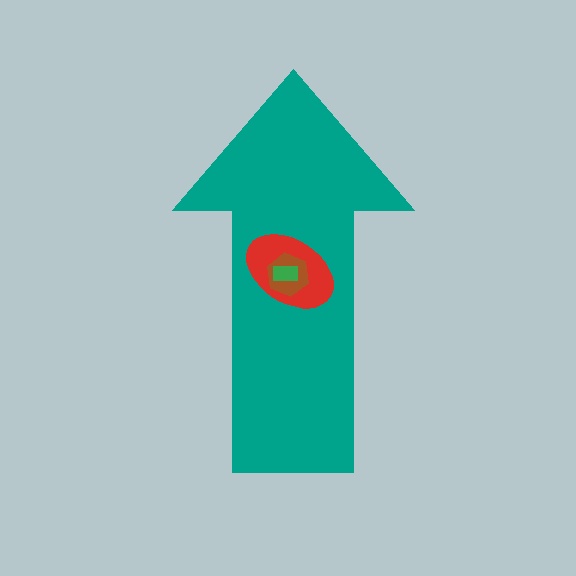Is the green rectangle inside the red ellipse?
Yes.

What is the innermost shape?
The green rectangle.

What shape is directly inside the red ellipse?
The brown hexagon.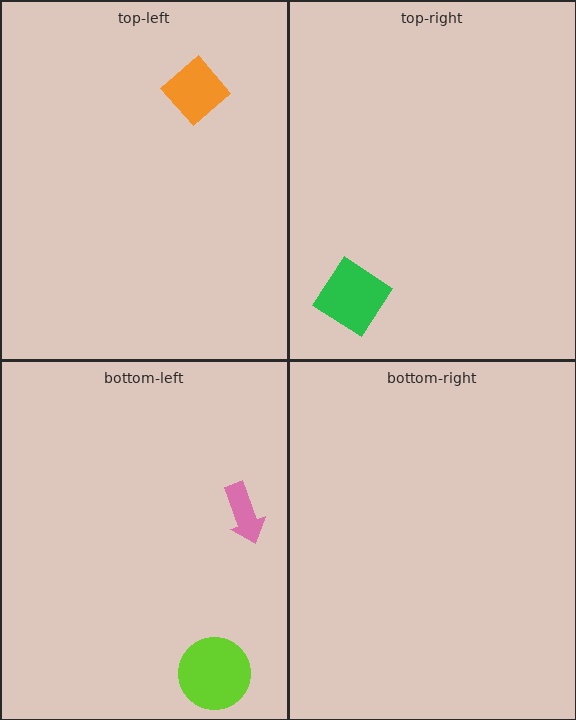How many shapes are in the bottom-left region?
2.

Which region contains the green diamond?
The top-right region.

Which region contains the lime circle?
The bottom-left region.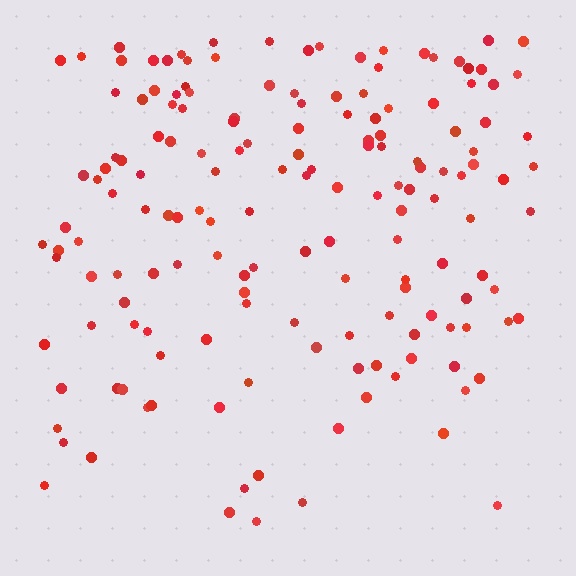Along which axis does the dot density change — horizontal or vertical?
Vertical.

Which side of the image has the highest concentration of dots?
The top.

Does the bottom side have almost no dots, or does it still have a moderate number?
Still a moderate number, just noticeably fewer than the top.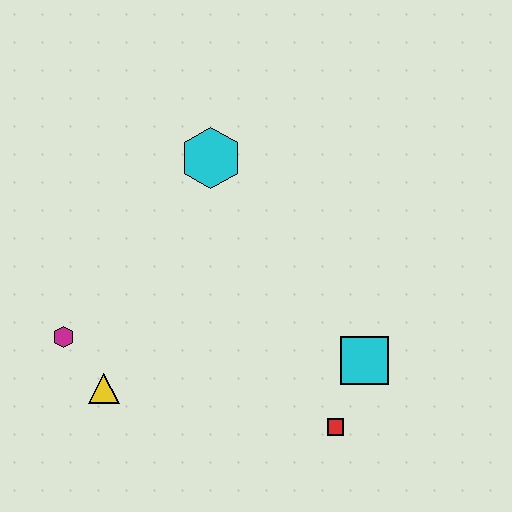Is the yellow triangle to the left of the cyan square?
Yes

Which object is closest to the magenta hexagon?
The yellow triangle is closest to the magenta hexagon.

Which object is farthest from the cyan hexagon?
The red square is farthest from the cyan hexagon.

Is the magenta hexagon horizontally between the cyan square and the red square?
No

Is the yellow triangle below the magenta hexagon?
Yes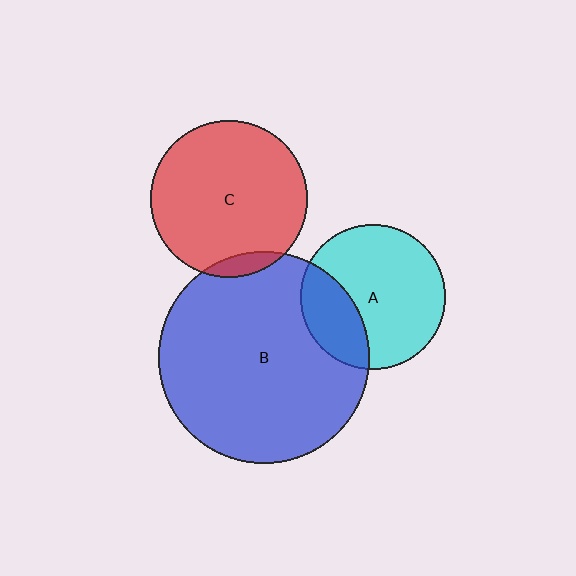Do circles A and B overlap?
Yes.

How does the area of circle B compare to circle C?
Approximately 1.8 times.